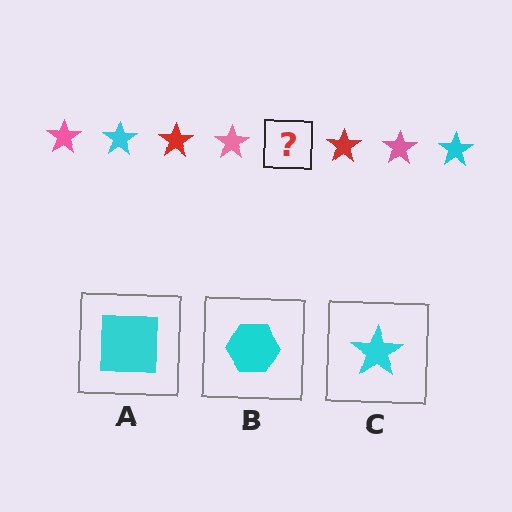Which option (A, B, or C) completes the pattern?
C.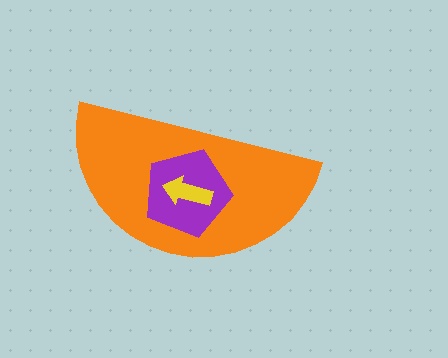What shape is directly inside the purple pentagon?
The yellow arrow.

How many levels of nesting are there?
3.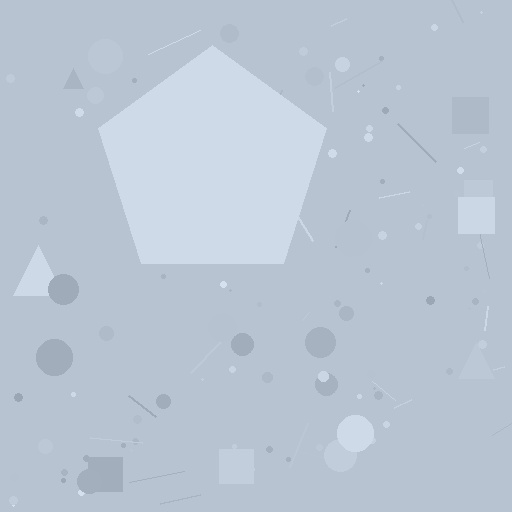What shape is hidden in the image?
A pentagon is hidden in the image.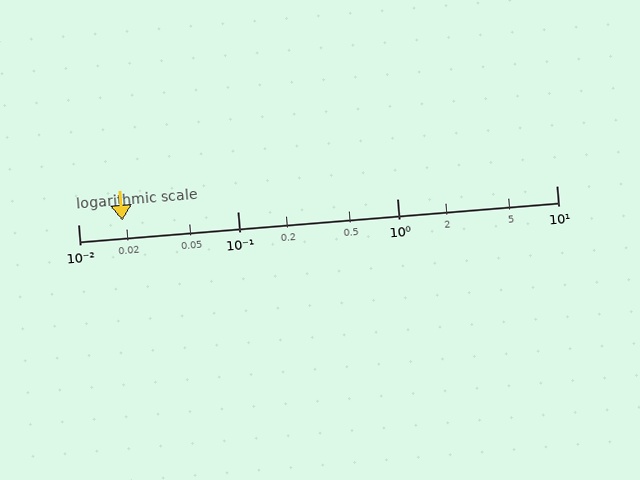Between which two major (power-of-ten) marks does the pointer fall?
The pointer is between 0.01 and 0.1.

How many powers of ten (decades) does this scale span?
The scale spans 3 decades, from 0.01 to 10.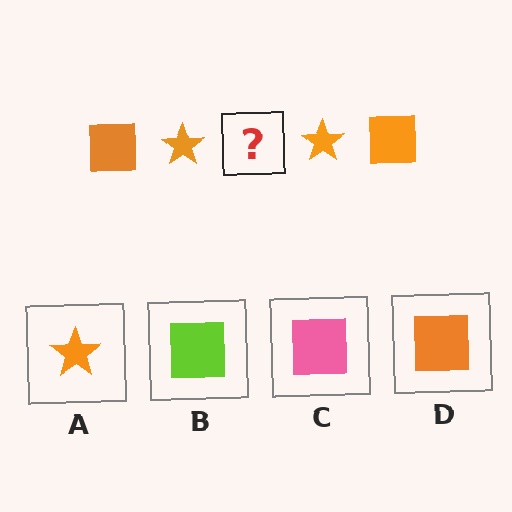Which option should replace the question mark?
Option D.